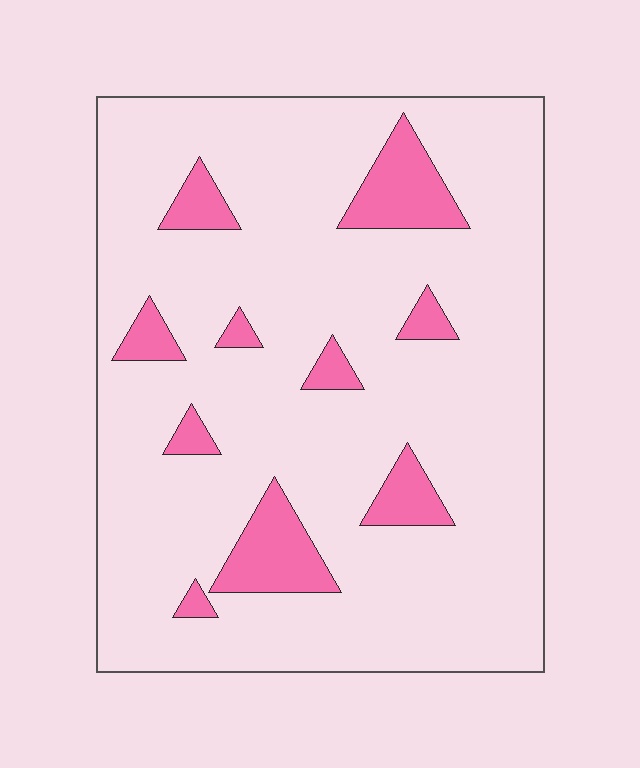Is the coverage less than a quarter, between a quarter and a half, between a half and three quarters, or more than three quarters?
Less than a quarter.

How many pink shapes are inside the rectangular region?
10.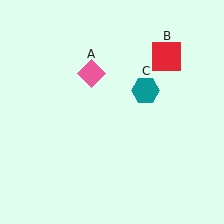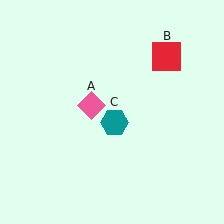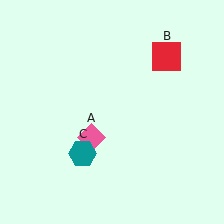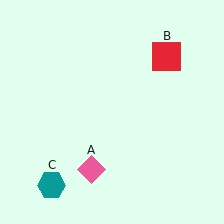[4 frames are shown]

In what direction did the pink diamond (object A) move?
The pink diamond (object A) moved down.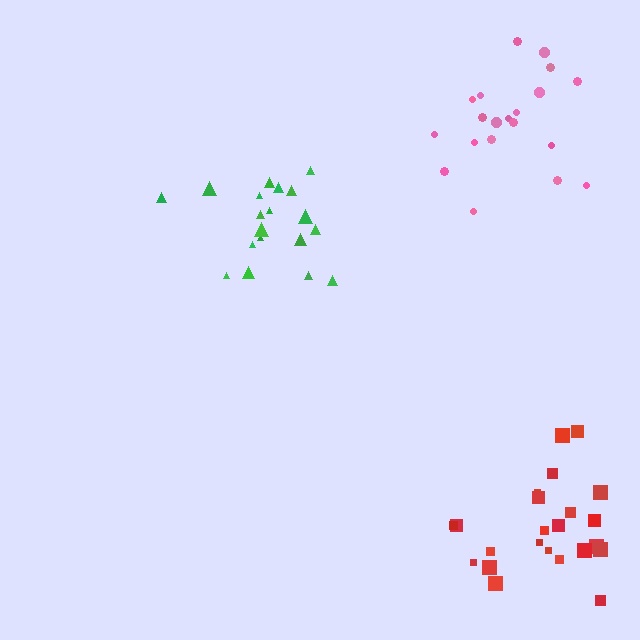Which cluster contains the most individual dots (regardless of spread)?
Red (23).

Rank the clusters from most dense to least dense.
green, red, pink.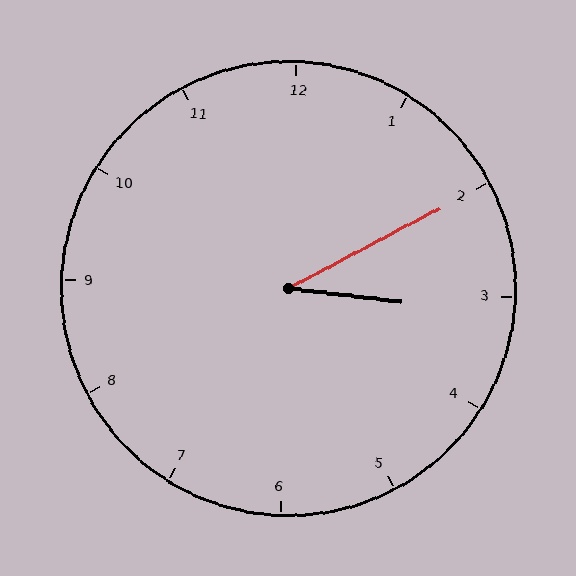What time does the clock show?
3:10.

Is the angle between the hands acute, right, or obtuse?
It is acute.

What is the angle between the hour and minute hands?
Approximately 35 degrees.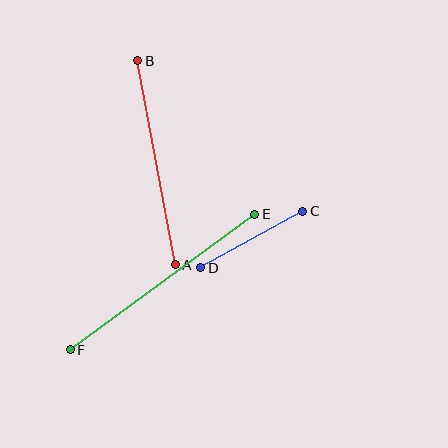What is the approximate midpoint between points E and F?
The midpoint is at approximately (163, 282) pixels.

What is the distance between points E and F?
The distance is approximately 229 pixels.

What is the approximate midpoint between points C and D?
The midpoint is at approximately (252, 239) pixels.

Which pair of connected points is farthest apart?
Points E and F are farthest apart.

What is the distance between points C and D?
The distance is approximately 117 pixels.